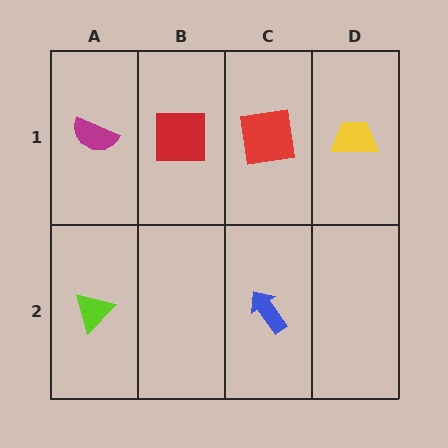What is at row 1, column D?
A yellow trapezoid.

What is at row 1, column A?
A magenta semicircle.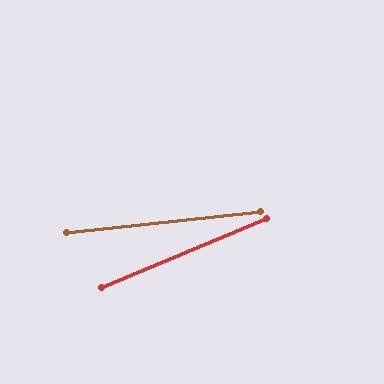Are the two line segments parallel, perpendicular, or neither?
Neither parallel nor perpendicular — they differ by about 17°.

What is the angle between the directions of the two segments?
Approximately 17 degrees.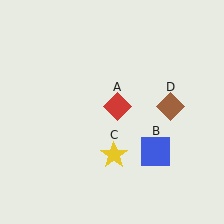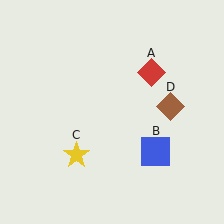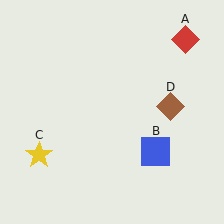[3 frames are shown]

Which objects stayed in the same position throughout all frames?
Blue square (object B) and brown diamond (object D) remained stationary.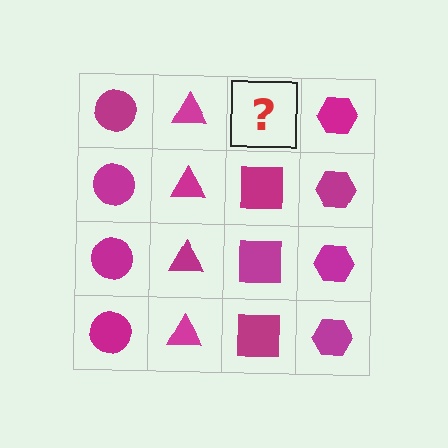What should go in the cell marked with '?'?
The missing cell should contain a magenta square.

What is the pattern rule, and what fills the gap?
The rule is that each column has a consistent shape. The gap should be filled with a magenta square.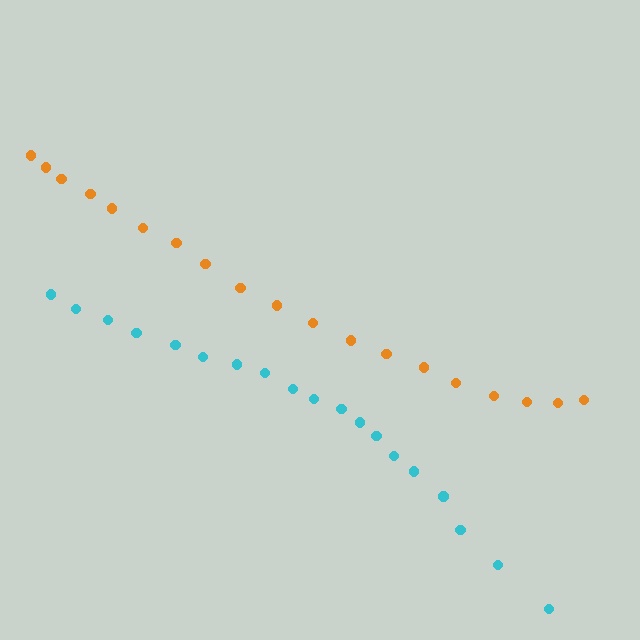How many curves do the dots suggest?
There are 2 distinct paths.